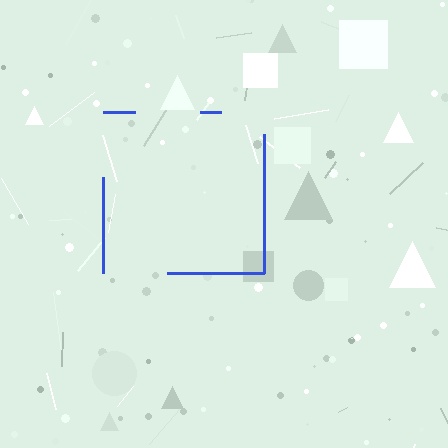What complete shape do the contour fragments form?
The contour fragments form a square.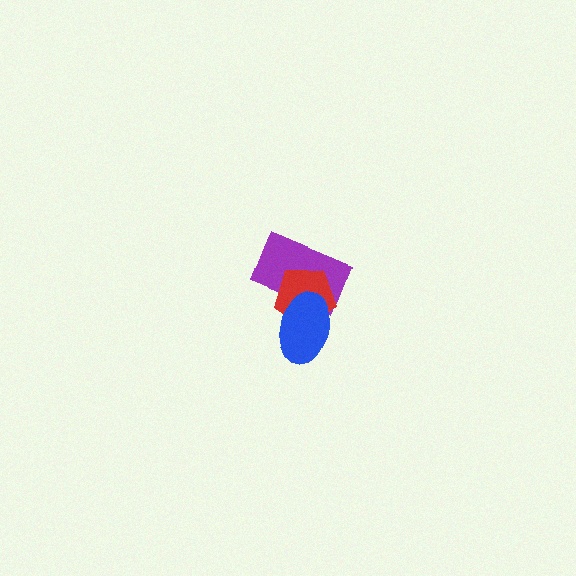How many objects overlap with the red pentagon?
2 objects overlap with the red pentagon.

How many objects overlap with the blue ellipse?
2 objects overlap with the blue ellipse.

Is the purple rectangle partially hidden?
Yes, it is partially covered by another shape.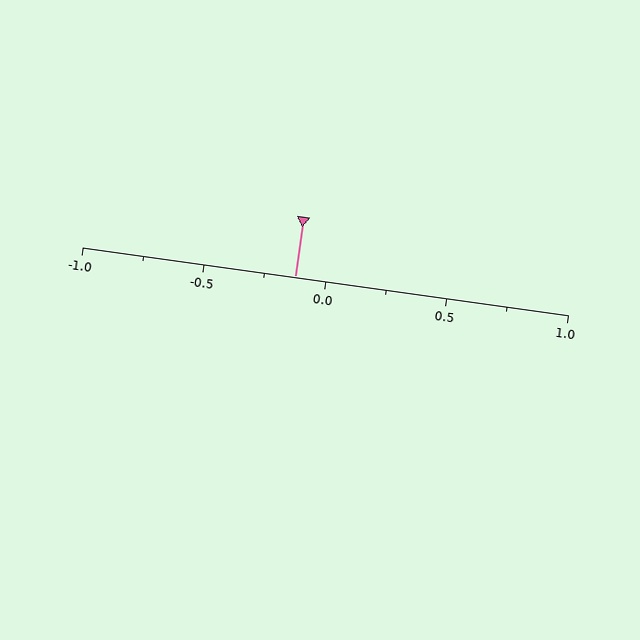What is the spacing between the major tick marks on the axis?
The major ticks are spaced 0.5 apart.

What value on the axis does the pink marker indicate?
The marker indicates approximately -0.12.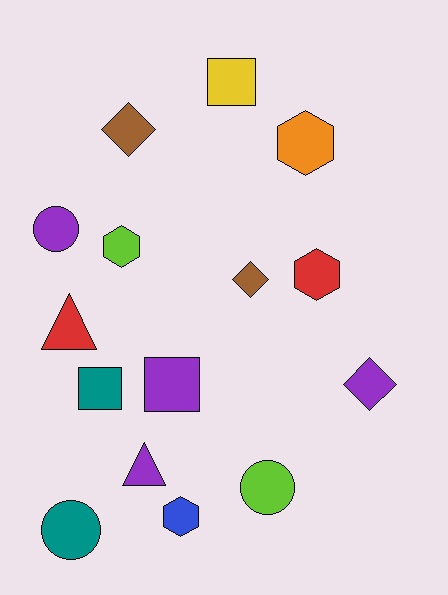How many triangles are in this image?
There are 2 triangles.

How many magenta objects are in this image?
There are no magenta objects.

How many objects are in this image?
There are 15 objects.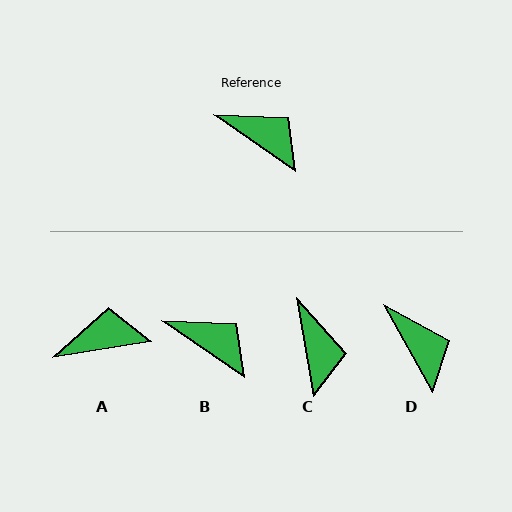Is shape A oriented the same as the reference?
No, it is off by about 44 degrees.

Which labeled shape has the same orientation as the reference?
B.